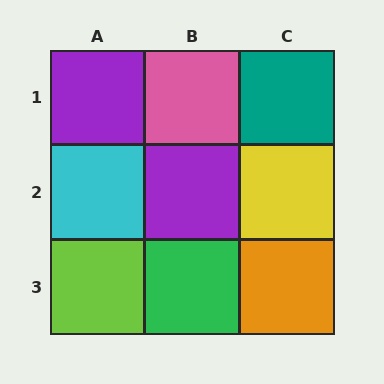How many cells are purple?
2 cells are purple.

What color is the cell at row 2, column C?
Yellow.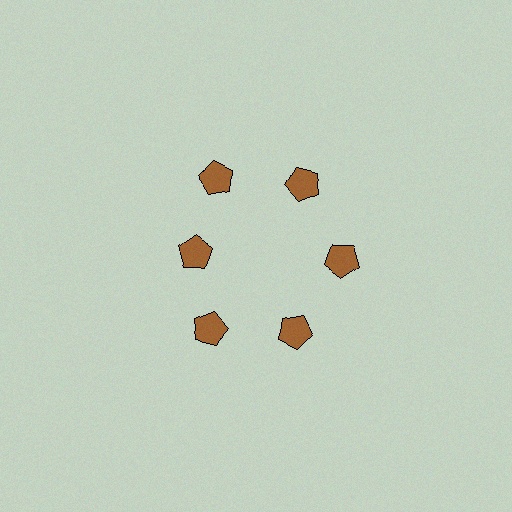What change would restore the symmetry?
The symmetry would be restored by moving it outward, back onto the ring so that all 6 pentagons sit at equal angles and equal distance from the center.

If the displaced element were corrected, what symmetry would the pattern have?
It would have 6-fold rotational symmetry — the pattern would map onto itself every 60 degrees.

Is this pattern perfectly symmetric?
No. The 6 brown pentagons are arranged in a ring, but one element near the 9 o'clock position is pulled inward toward the center, breaking the 6-fold rotational symmetry.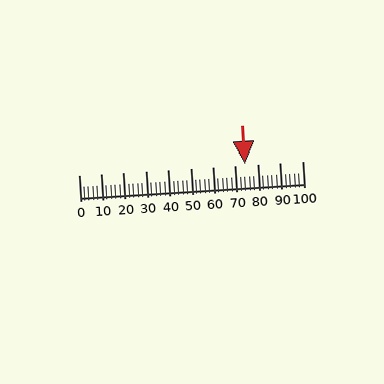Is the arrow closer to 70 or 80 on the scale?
The arrow is closer to 70.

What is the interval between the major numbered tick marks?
The major tick marks are spaced 10 units apart.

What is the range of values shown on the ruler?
The ruler shows values from 0 to 100.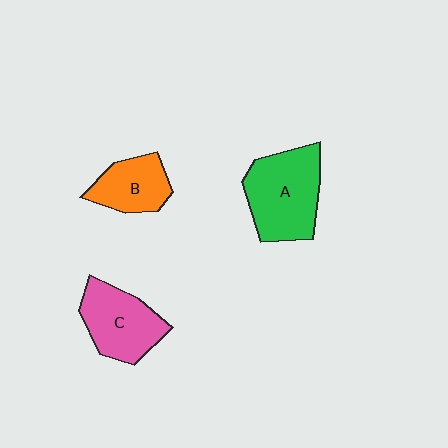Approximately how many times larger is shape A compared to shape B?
Approximately 1.6 times.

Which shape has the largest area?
Shape A (green).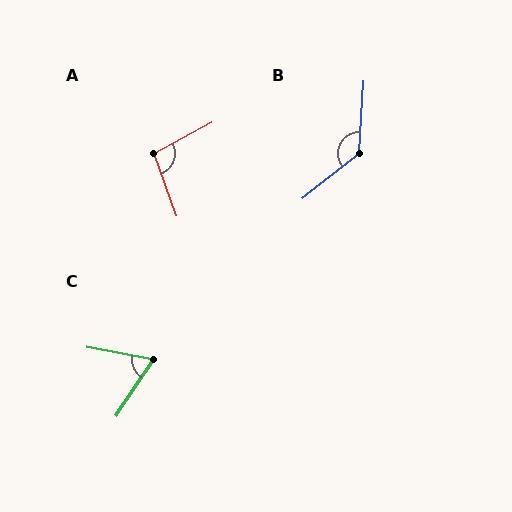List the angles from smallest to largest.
C (67°), A (98°), B (132°).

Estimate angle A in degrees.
Approximately 98 degrees.